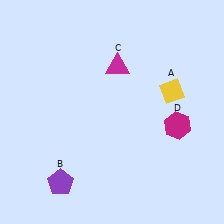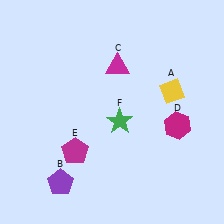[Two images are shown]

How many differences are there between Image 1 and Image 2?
There are 2 differences between the two images.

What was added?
A magenta pentagon (E), a green star (F) were added in Image 2.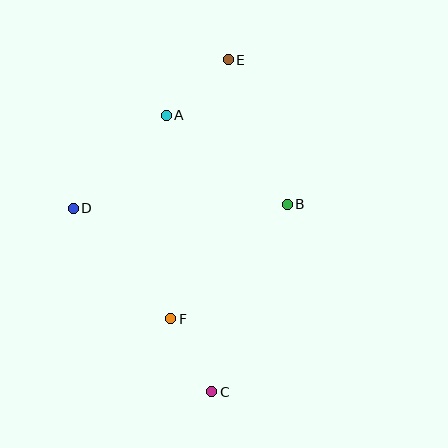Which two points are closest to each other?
Points A and E are closest to each other.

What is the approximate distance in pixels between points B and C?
The distance between B and C is approximately 202 pixels.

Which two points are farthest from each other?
Points C and E are farthest from each other.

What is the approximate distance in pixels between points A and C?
The distance between A and C is approximately 280 pixels.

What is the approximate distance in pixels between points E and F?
The distance between E and F is approximately 265 pixels.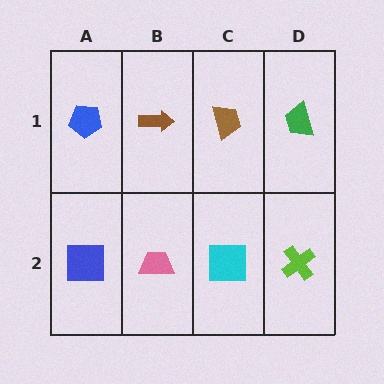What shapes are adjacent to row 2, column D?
A green trapezoid (row 1, column D), a cyan square (row 2, column C).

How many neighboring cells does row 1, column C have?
3.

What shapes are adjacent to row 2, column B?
A brown arrow (row 1, column B), a blue square (row 2, column A), a cyan square (row 2, column C).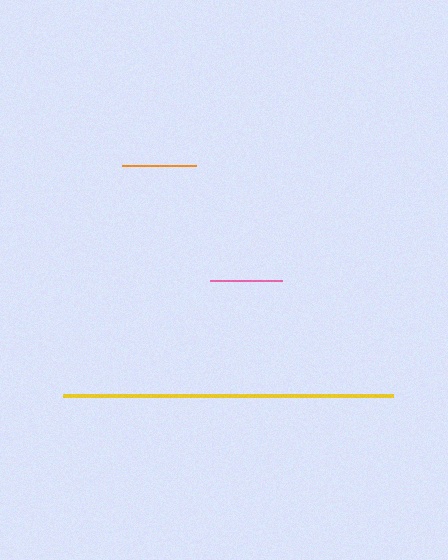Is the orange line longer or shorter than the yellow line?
The yellow line is longer than the orange line.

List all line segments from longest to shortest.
From longest to shortest: yellow, orange, pink.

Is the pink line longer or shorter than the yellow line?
The yellow line is longer than the pink line.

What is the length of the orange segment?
The orange segment is approximately 75 pixels long.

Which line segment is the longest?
The yellow line is the longest at approximately 330 pixels.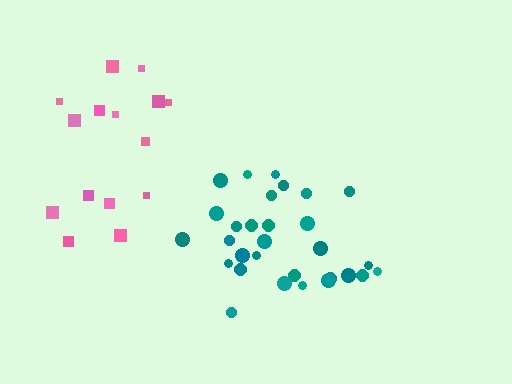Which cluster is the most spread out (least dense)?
Pink.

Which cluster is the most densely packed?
Teal.